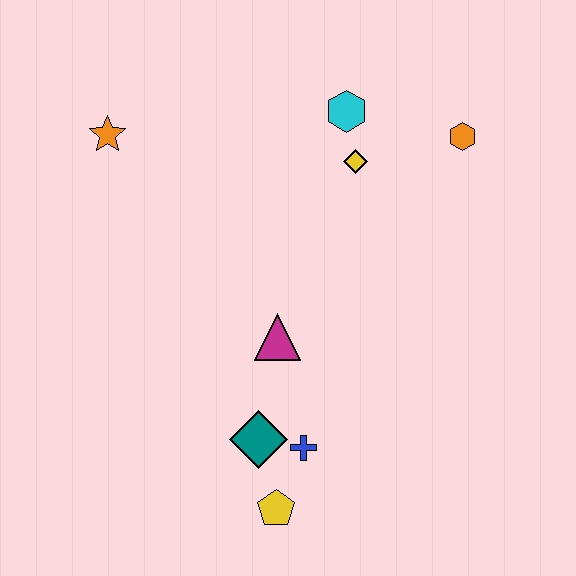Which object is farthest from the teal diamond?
The orange hexagon is farthest from the teal diamond.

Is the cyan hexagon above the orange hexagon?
Yes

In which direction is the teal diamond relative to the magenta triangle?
The teal diamond is below the magenta triangle.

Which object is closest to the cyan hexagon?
The yellow diamond is closest to the cyan hexagon.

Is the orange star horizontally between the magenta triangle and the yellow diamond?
No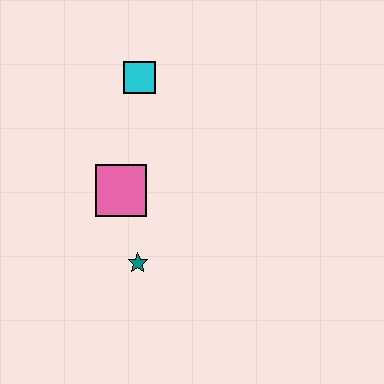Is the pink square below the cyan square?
Yes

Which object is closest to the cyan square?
The pink square is closest to the cyan square.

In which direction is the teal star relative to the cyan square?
The teal star is below the cyan square.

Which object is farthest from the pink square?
The cyan square is farthest from the pink square.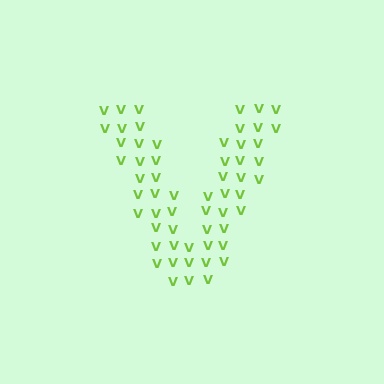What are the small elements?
The small elements are letter V's.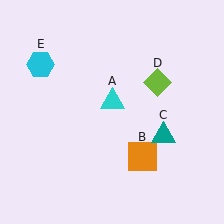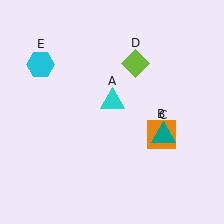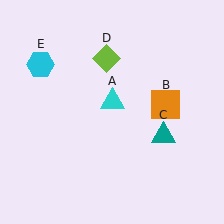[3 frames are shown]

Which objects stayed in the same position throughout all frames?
Cyan triangle (object A) and teal triangle (object C) and cyan hexagon (object E) remained stationary.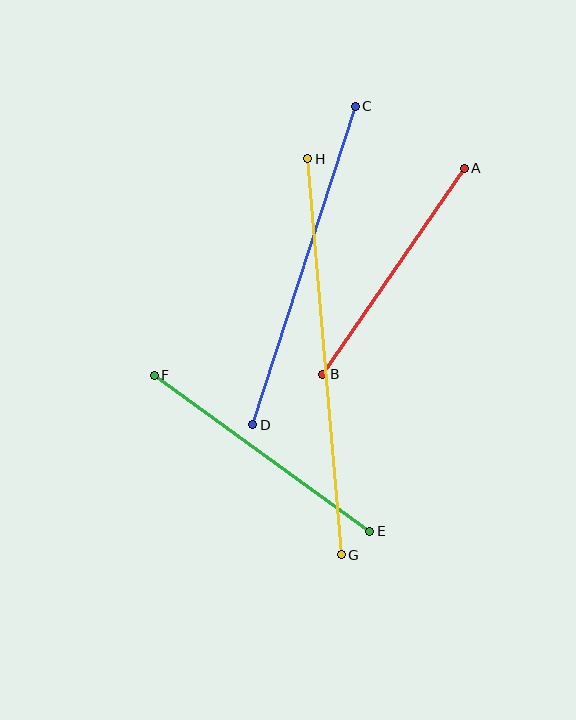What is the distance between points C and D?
The distance is approximately 335 pixels.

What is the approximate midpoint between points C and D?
The midpoint is at approximately (304, 266) pixels.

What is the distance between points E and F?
The distance is approximately 266 pixels.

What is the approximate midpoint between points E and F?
The midpoint is at approximately (262, 453) pixels.